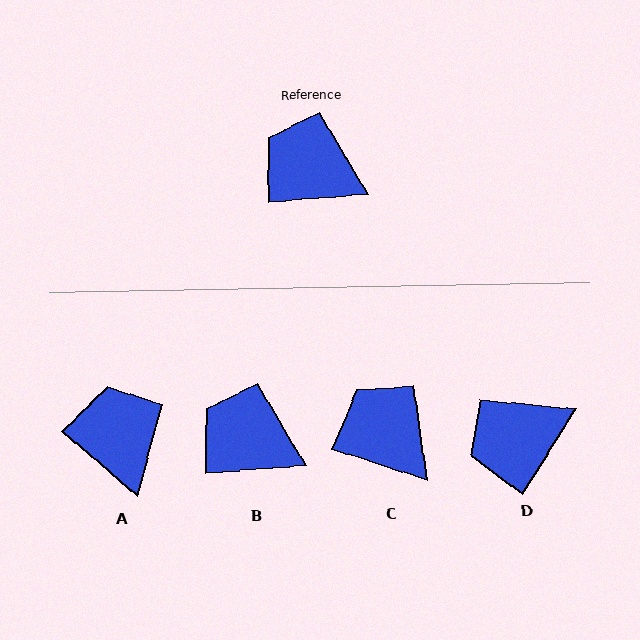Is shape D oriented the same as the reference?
No, it is off by about 54 degrees.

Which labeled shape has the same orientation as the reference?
B.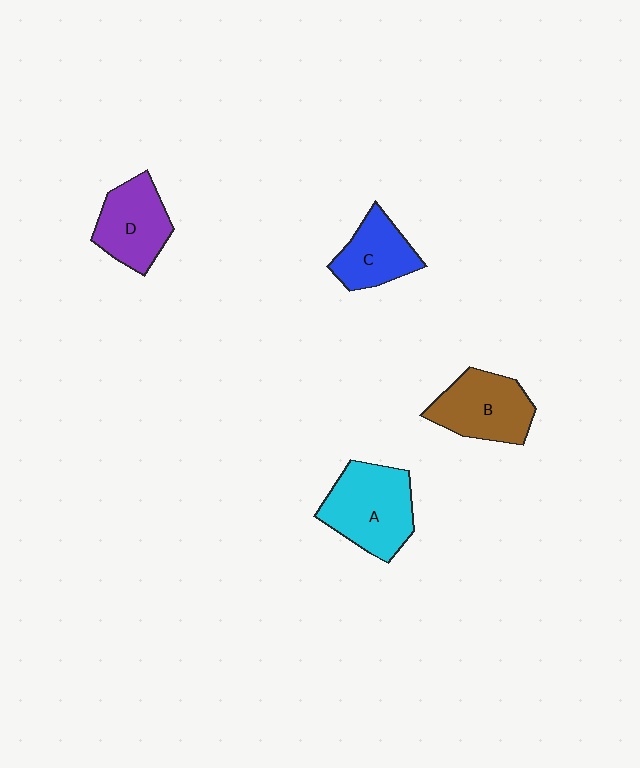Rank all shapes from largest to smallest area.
From largest to smallest: A (cyan), B (brown), D (purple), C (blue).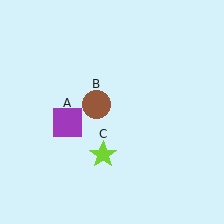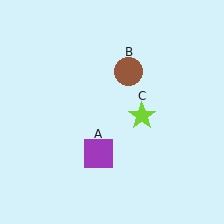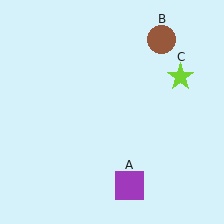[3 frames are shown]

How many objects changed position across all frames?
3 objects changed position: purple square (object A), brown circle (object B), lime star (object C).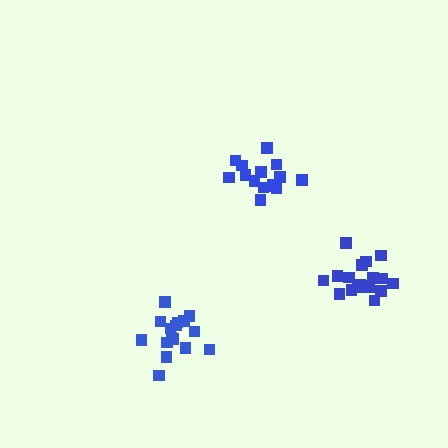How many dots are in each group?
Group 1: 18 dots, Group 2: 16 dots, Group 3: 15 dots (49 total).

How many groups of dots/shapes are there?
There are 3 groups.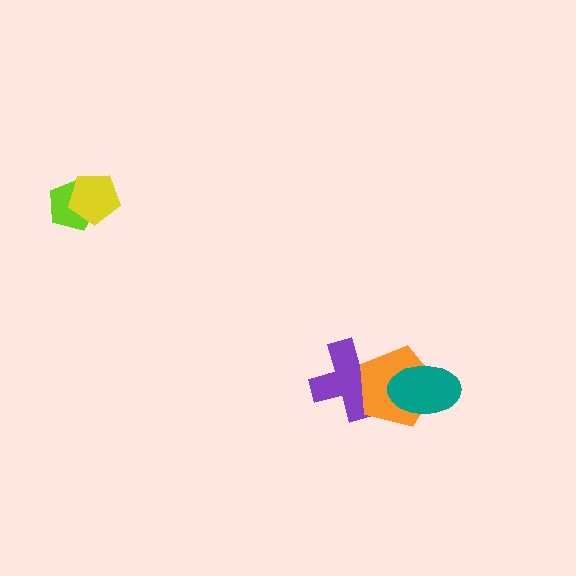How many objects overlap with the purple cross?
1 object overlaps with the purple cross.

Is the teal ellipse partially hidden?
No, no other shape covers it.